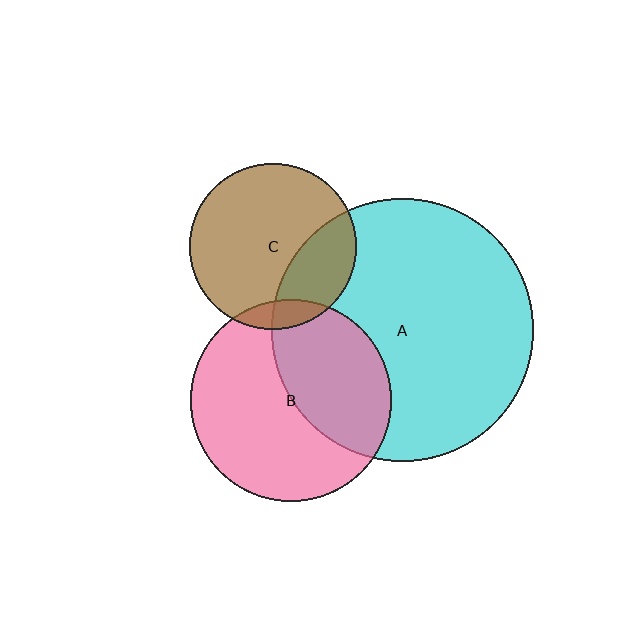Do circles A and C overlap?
Yes.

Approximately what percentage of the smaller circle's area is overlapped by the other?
Approximately 25%.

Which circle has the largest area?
Circle A (cyan).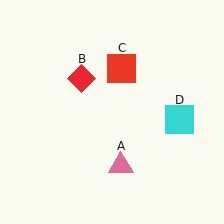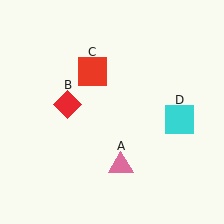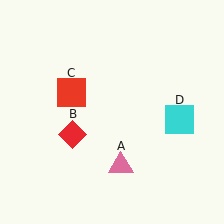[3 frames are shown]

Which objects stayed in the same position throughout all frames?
Pink triangle (object A) and cyan square (object D) remained stationary.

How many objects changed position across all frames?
2 objects changed position: red diamond (object B), red square (object C).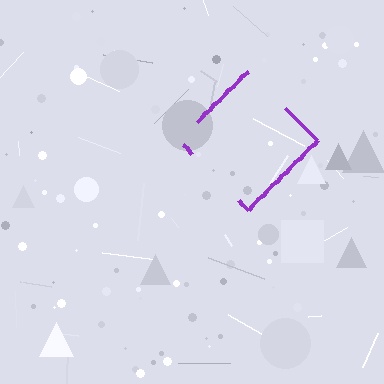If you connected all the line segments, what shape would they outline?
They would outline a diamond.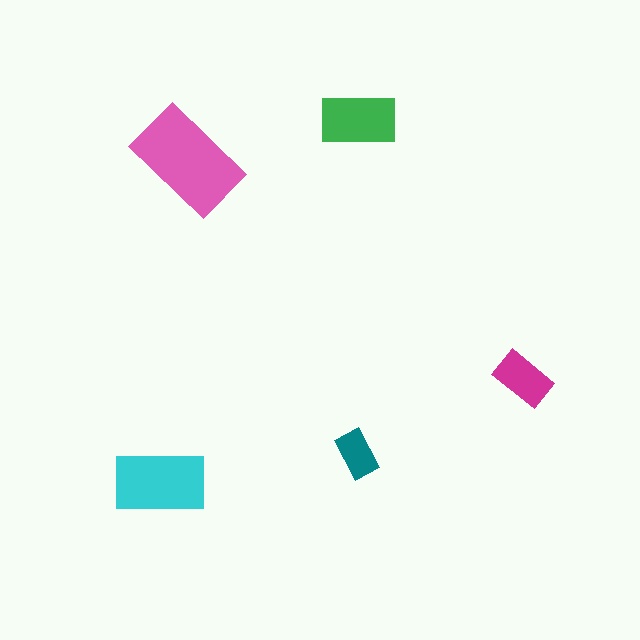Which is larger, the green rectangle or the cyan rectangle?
The cyan one.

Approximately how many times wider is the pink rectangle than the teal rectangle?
About 2.5 times wider.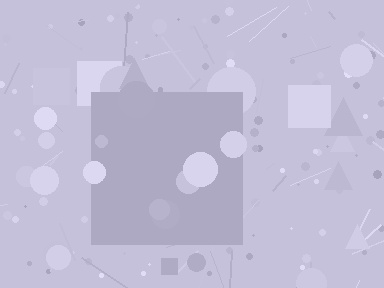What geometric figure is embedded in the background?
A square is embedded in the background.